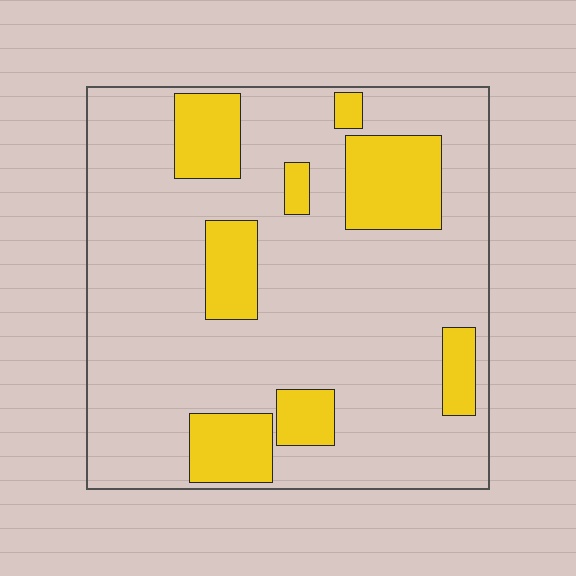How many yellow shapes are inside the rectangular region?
8.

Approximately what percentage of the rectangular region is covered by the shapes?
Approximately 20%.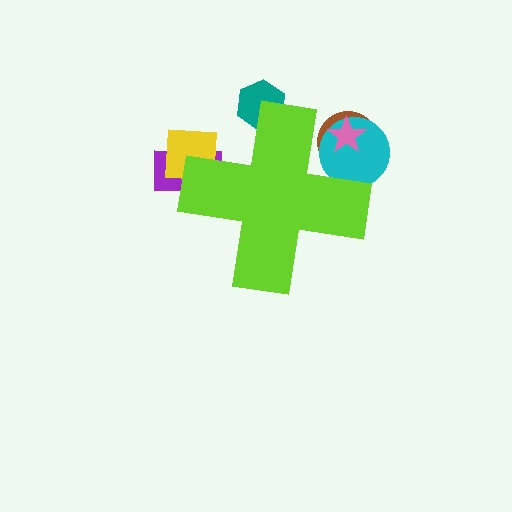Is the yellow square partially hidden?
Yes, the yellow square is partially hidden behind the lime cross.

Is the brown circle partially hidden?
Yes, the brown circle is partially hidden behind the lime cross.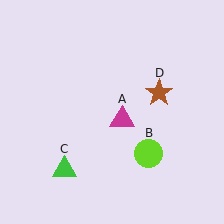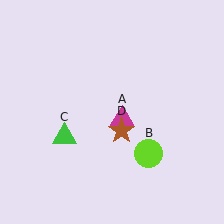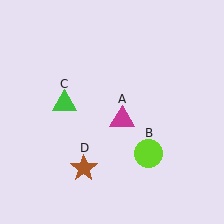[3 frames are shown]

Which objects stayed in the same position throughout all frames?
Magenta triangle (object A) and lime circle (object B) remained stationary.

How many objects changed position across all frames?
2 objects changed position: green triangle (object C), brown star (object D).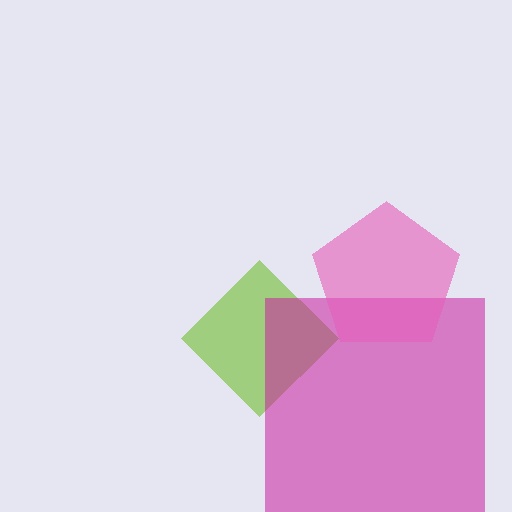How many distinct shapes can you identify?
There are 3 distinct shapes: a lime diamond, a magenta square, a pink pentagon.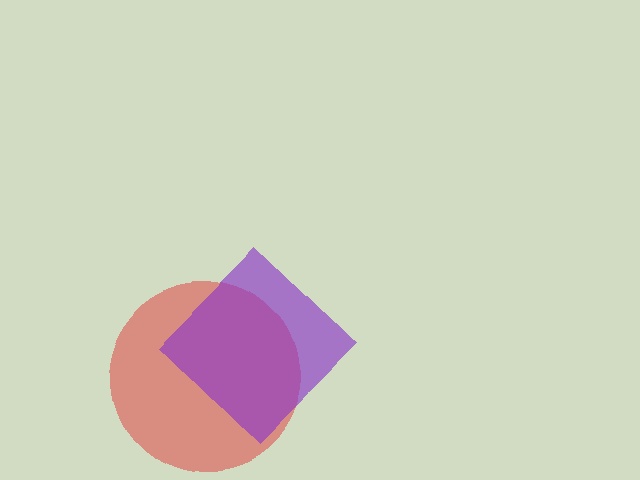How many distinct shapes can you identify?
There are 2 distinct shapes: a red circle, a purple diamond.